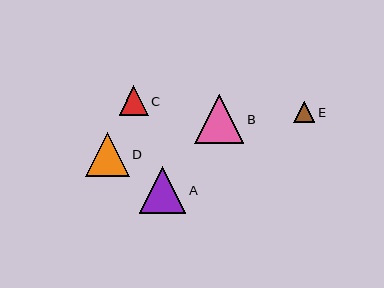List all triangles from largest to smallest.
From largest to smallest: B, A, D, C, E.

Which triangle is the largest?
Triangle B is the largest with a size of approximately 49 pixels.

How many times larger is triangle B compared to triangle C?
Triangle B is approximately 1.7 times the size of triangle C.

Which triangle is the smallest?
Triangle E is the smallest with a size of approximately 21 pixels.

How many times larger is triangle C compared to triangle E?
Triangle C is approximately 1.4 times the size of triangle E.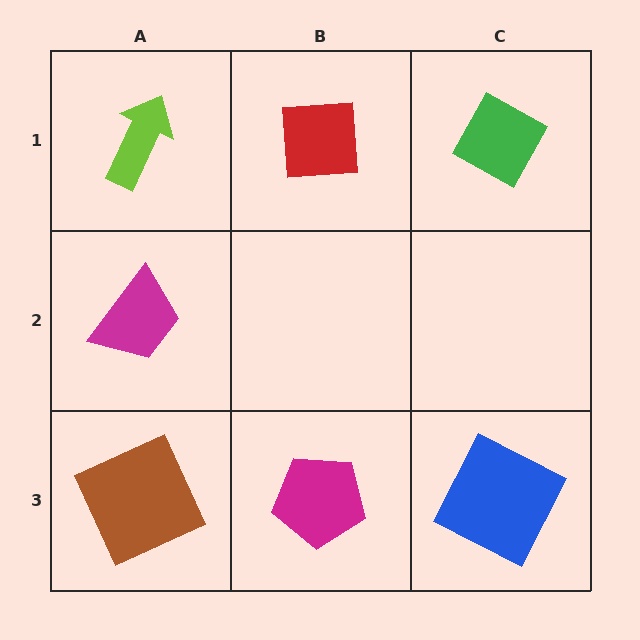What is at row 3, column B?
A magenta pentagon.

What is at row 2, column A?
A magenta trapezoid.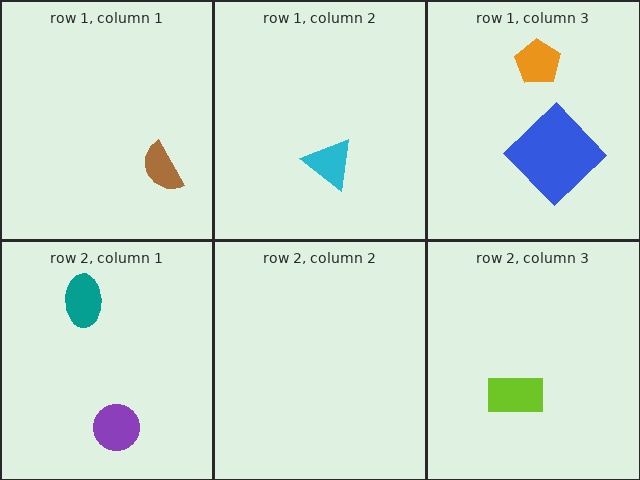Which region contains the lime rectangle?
The row 2, column 3 region.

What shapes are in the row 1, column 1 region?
The brown semicircle.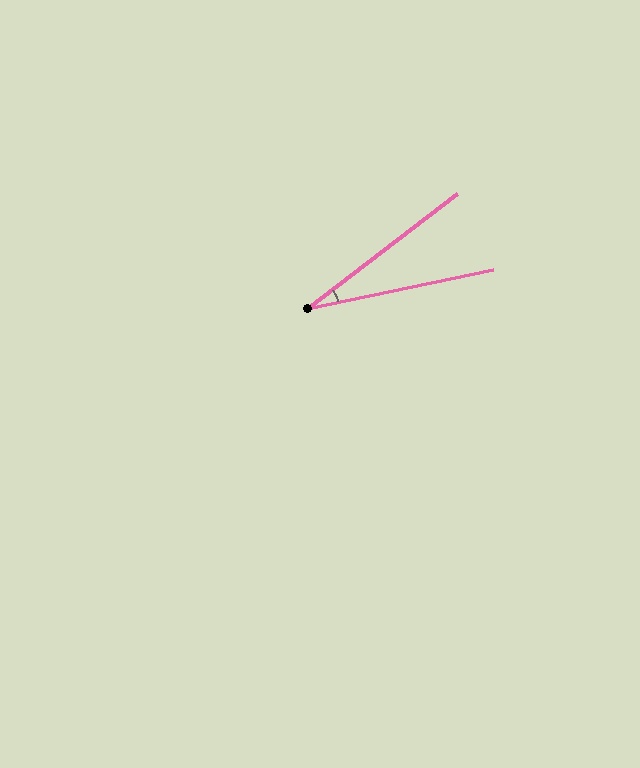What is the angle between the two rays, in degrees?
Approximately 26 degrees.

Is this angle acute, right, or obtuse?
It is acute.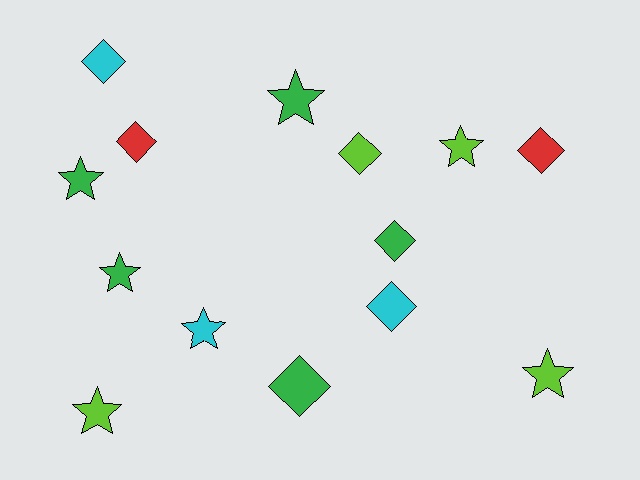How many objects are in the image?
There are 14 objects.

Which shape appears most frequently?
Diamond, with 7 objects.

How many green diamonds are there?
There are 2 green diamonds.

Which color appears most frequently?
Green, with 5 objects.